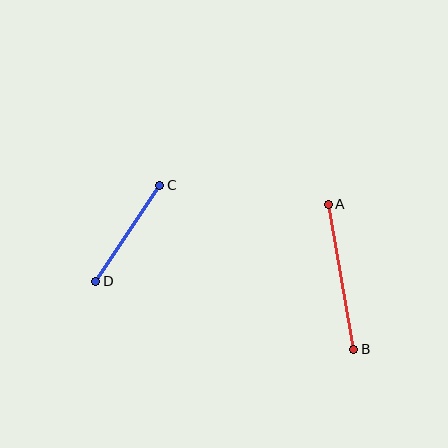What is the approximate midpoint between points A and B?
The midpoint is at approximately (341, 277) pixels.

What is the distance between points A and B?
The distance is approximately 147 pixels.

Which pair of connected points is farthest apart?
Points A and B are farthest apart.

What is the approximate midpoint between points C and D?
The midpoint is at approximately (128, 233) pixels.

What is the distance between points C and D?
The distance is approximately 115 pixels.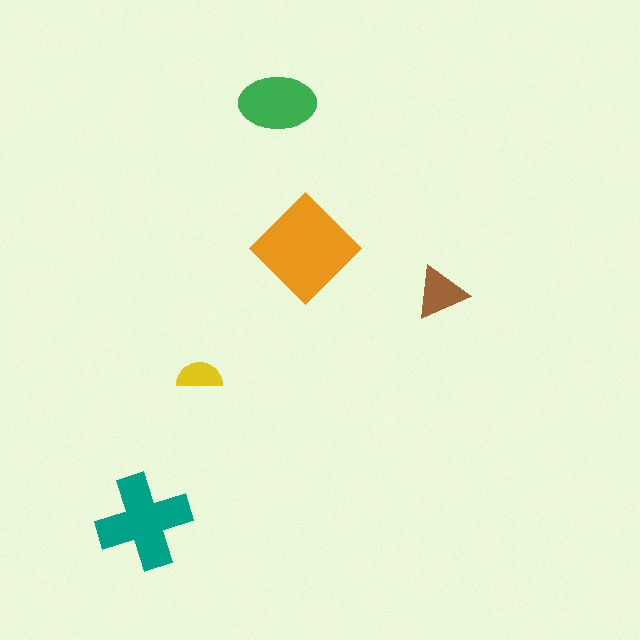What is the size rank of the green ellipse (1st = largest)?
3rd.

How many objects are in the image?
There are 5 objects in the image.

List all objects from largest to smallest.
The orange diamond, the teal cross, the green ellipse, the brown triangle, the yellow semicircle.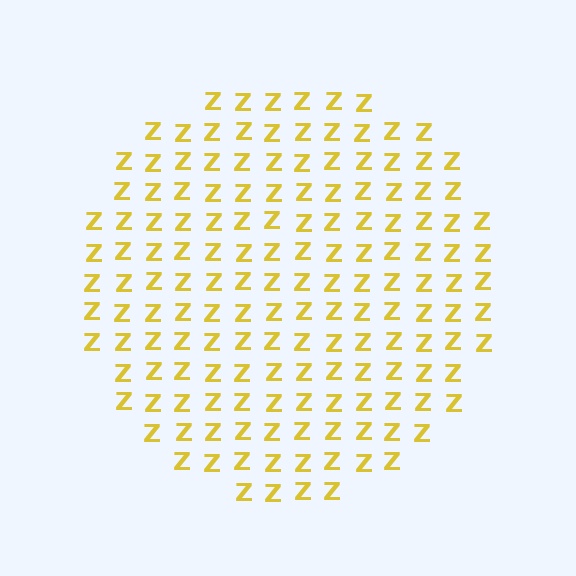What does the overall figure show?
The overall figure shows a circle.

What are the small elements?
The small elements are letter Z's.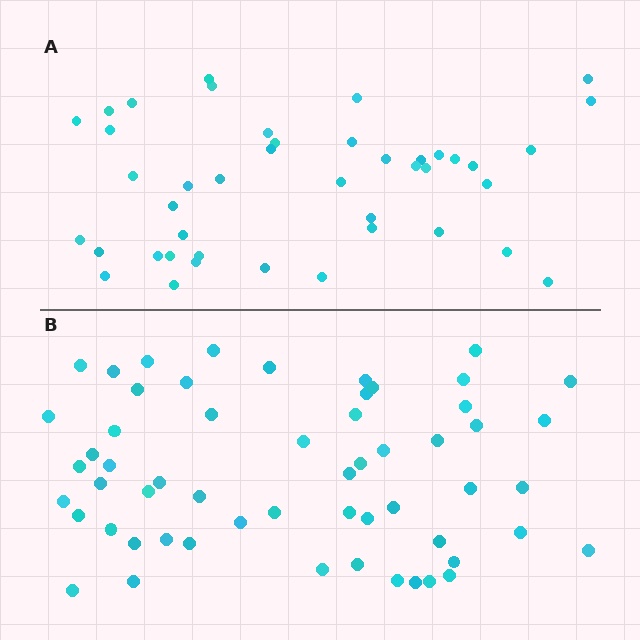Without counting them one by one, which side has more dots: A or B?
Region B (the bottom region) has more dots.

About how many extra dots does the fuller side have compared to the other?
Region B has approximately 15 more dots than region A.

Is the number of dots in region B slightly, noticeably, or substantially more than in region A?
Region B has noticeably more, but not dramatically so. The ratio is roughly 1.3 to 1.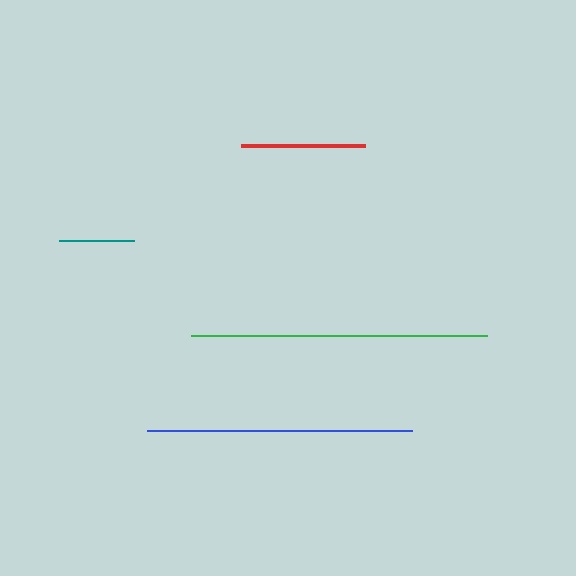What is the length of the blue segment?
The blue segment is approximately 265 pixels long.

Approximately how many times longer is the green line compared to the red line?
The green line is approximately 2.4 times the length of the red line.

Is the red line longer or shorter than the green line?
The green line is longer than the red line.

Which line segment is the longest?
The green line is the longest at approximately 296 pixels.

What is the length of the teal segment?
The teal segment is approximately 75 pixels long.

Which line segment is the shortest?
The teal line is the shortest at approximately 75 pixels.